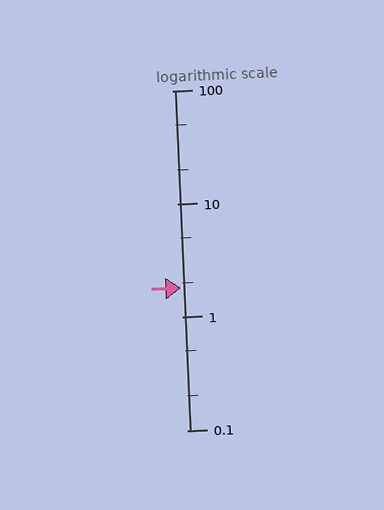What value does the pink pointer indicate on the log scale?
The pointer indicates approximately 1.8.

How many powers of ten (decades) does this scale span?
The scale spans 3 decades, from 0.1 to 100.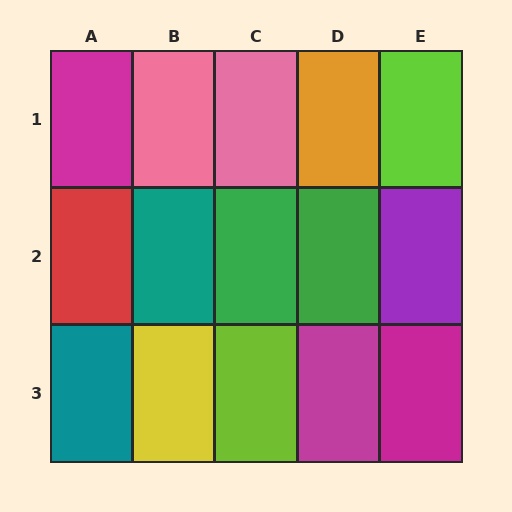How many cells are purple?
1 cell is purple.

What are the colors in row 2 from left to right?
Red, teal, green, green, purple.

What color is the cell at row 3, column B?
Yellow.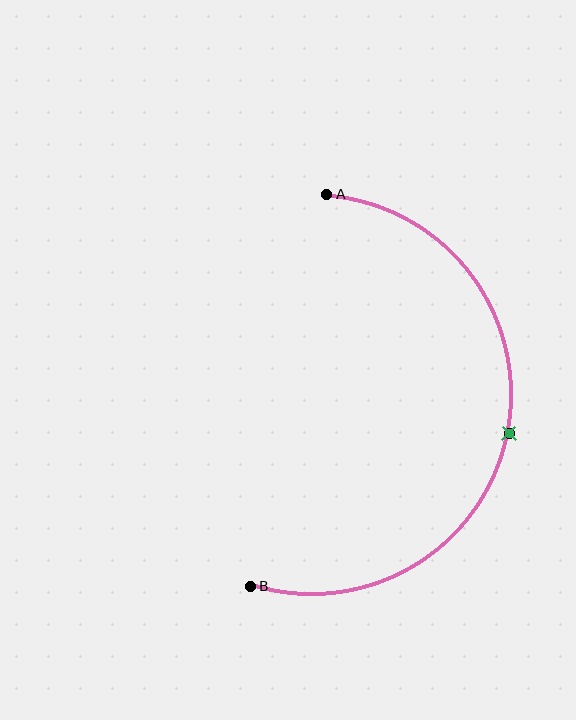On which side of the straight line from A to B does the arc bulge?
The arc bulges to the right of the straight line connecting A and B.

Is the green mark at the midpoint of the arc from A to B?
Yes. The green mark lies on the arc at equal arc-length from both A and B — it is the arc midpoint.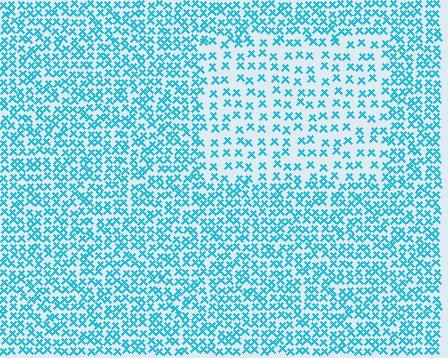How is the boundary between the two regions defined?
The boundary is defined by a change in element density (approximately 2.0x ratio). All elements are the same color, size, and shape.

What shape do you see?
I see a rectangle.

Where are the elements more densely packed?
The elements are more densely packed outside the rectangle boundary.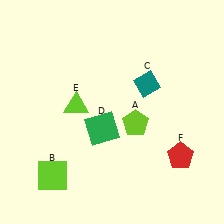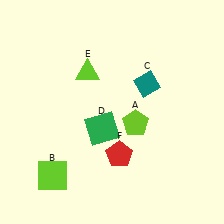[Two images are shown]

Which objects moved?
The objects that moved are: the lime triangle (E), the red pentagon (F).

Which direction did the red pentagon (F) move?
The red pentagon (F) moved left.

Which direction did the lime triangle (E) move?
The lime triangle (E) moved up.